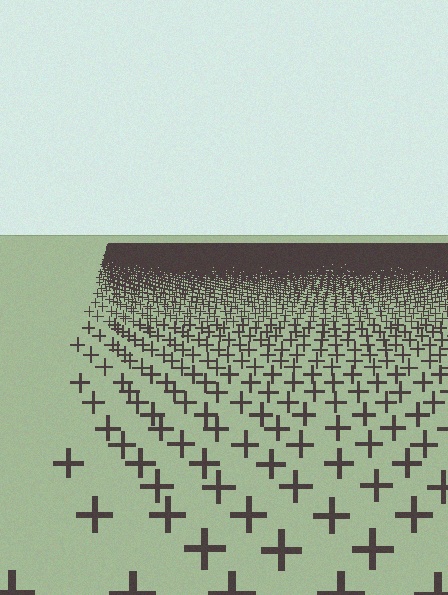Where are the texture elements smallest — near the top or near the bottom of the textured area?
Near the top.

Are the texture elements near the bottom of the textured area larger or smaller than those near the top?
Larger. Near the bottom, elements are closer to the viewer and appear at a bigger on-screen size.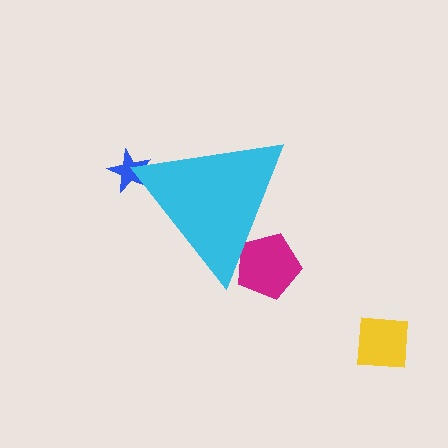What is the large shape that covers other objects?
A cyan triangle.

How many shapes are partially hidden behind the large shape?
2 shapes are partially hidden.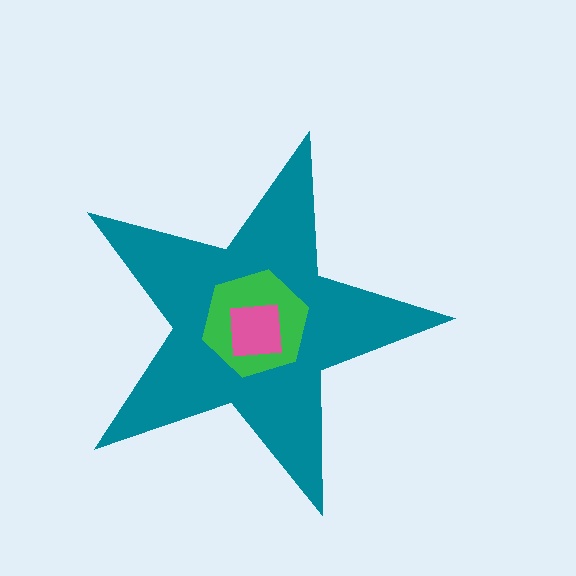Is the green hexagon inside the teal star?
Yes.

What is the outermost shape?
The teal star.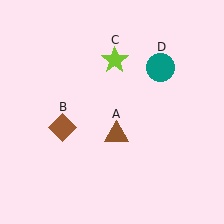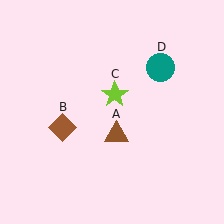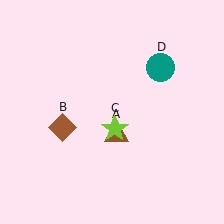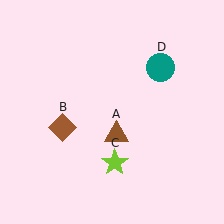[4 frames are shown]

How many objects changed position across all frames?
1 object changed position: lime star (object C).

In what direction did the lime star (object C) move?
The lime star (object C) moved down.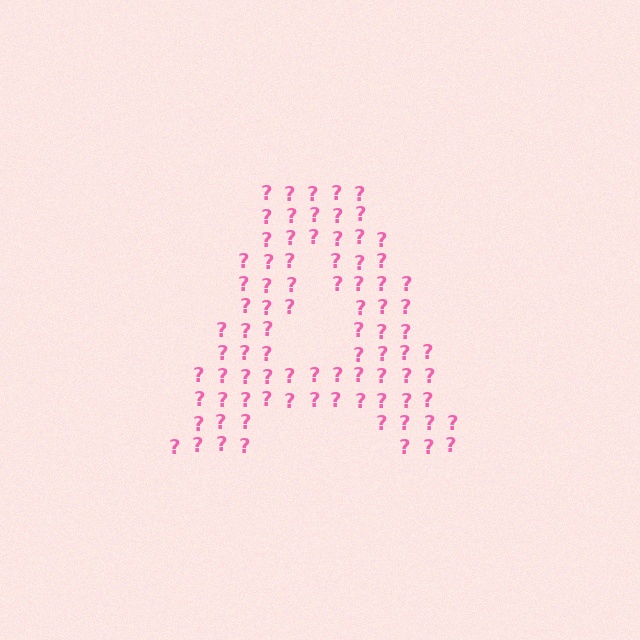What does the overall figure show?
The overall figure shows the letter A.